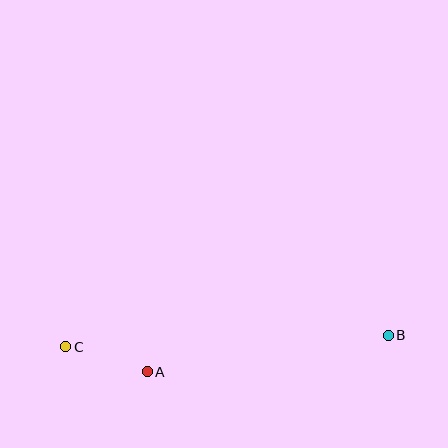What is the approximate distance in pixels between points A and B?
The distance between A and B is approximately 243 pixels.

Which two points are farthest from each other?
Points B and C are farthest from each other.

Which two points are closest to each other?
Points A and C are closest to each other.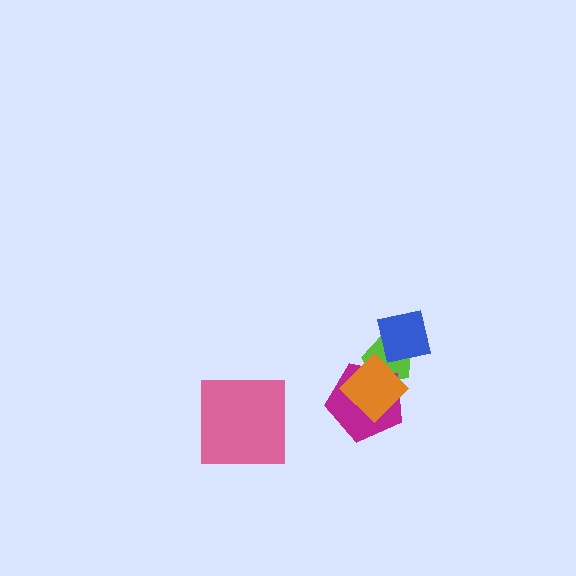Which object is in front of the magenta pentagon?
The orange diamond is in front of the magenta pentagon.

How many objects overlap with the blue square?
1 object overlaps with the blue square.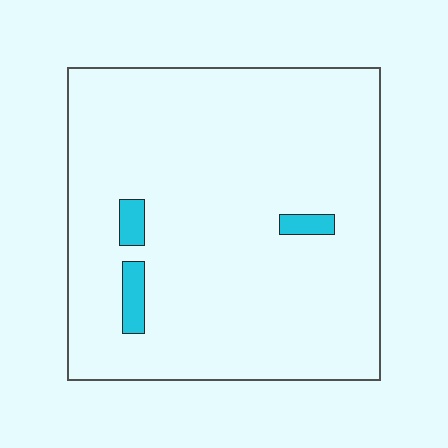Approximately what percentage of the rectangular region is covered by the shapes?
Approximately 5%.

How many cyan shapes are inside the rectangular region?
3.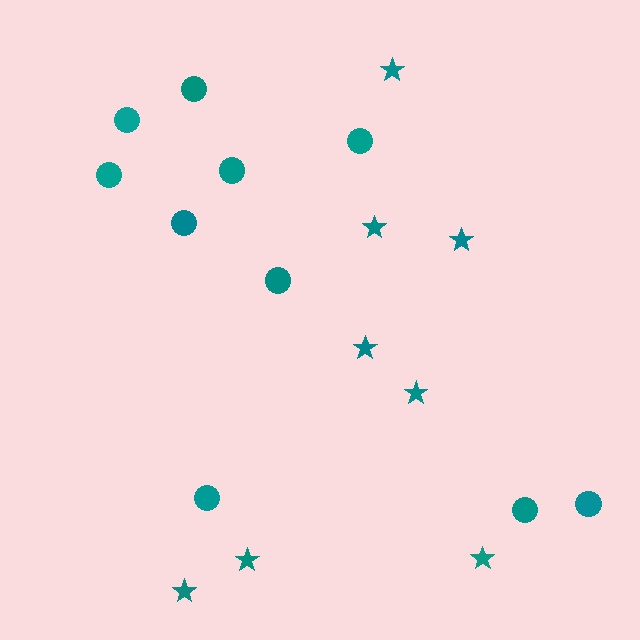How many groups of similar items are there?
There are 2 groups: one group of circles (10) and one group of stars (8).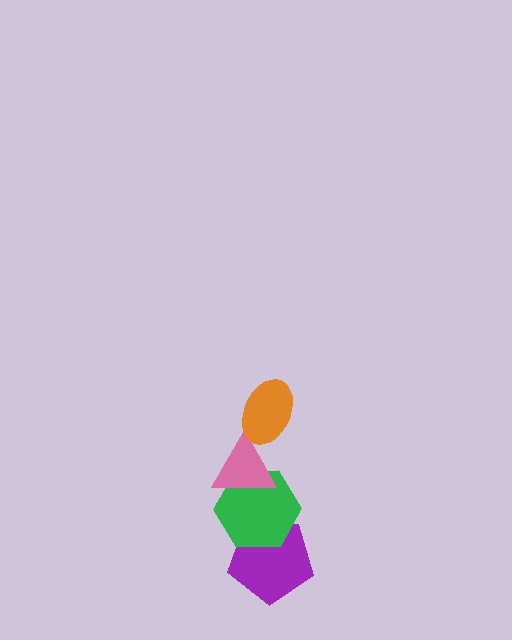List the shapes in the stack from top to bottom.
From top to bottom: the orange ellipse, the pink triangle, the green hexagon, the purple pentagon.